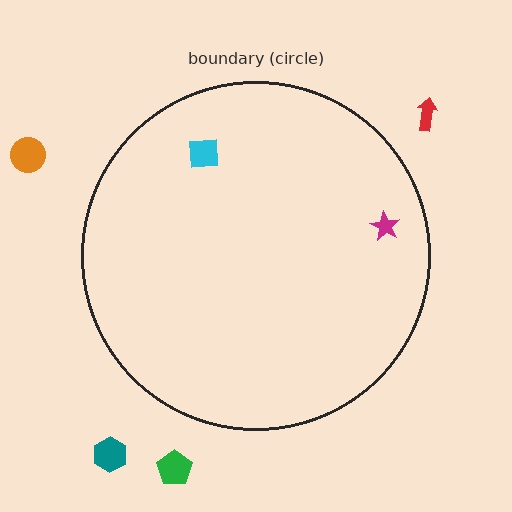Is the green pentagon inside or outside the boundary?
Outside.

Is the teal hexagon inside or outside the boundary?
Outside.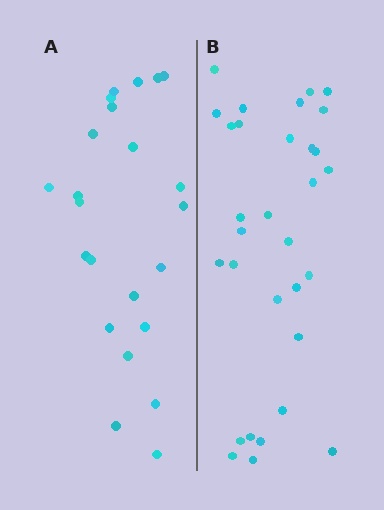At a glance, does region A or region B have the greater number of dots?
Region B (the right region) has more dots.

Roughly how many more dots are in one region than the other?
Region B has roughly 8 or so more dots than region A.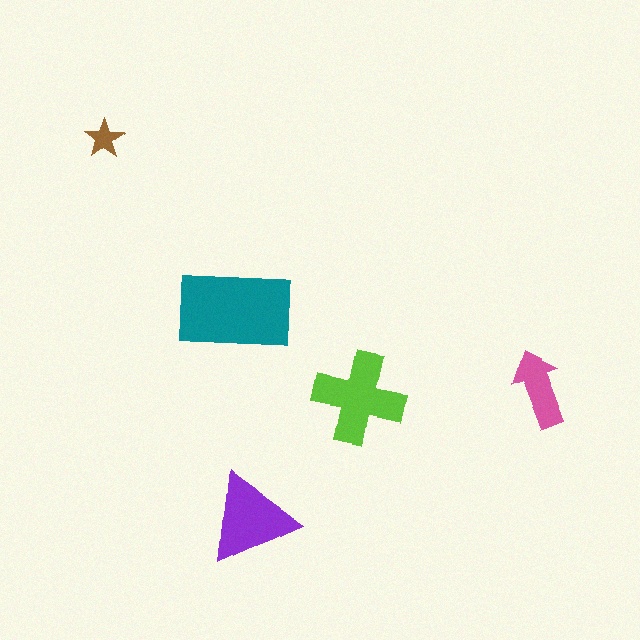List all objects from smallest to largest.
The brown star, the pink arrow, the purple triangle, the lime cross, the teal rectangle.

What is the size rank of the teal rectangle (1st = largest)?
1st.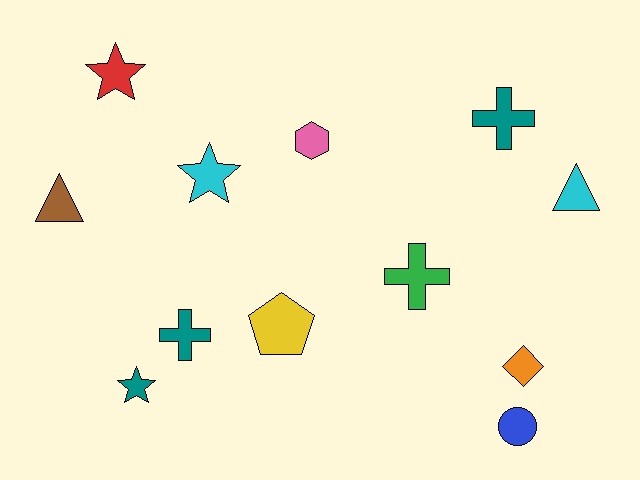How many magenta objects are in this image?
There are no magenta objects.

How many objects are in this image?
There are 12 objects.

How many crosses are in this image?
There are 3 crosses.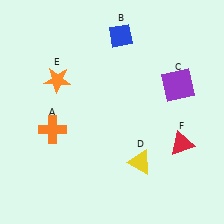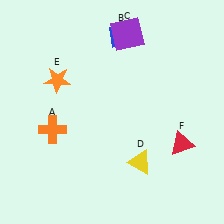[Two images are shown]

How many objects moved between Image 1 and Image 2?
1 object moved between the two images.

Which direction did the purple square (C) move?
The purple square (C) moved up.